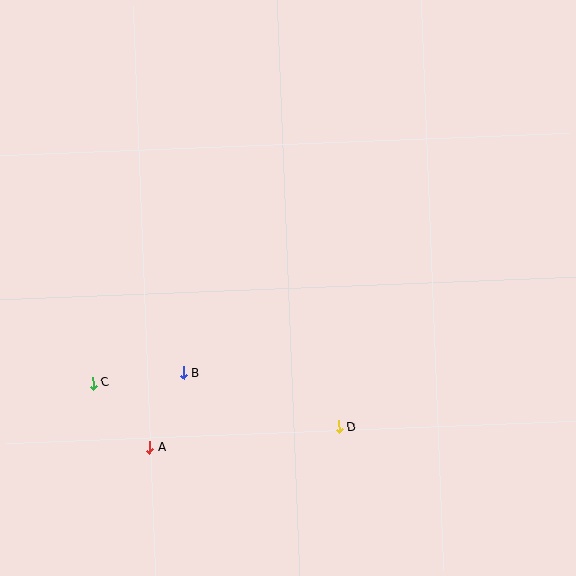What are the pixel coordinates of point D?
Point D is at (339, 427).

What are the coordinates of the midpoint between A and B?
The midpoint between A and B is at (167, 410).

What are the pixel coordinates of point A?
Point A is at (150, 447).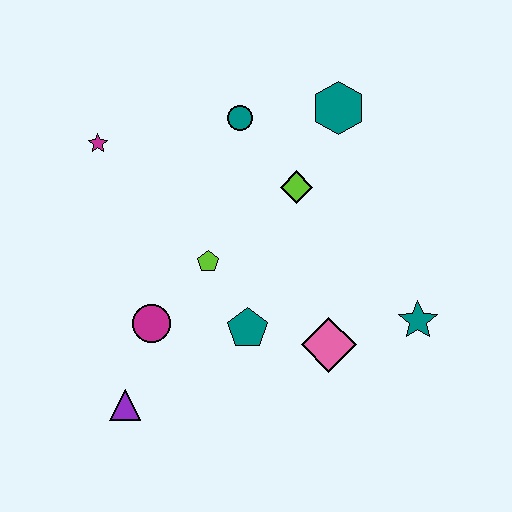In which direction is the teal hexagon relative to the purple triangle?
The teal hexagon is above the purple triangle.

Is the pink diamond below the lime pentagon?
Yes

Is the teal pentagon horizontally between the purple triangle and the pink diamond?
Yes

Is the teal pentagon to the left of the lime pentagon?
No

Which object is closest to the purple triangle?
The magenta circle is closest to the purple triangle.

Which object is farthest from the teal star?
The magenta star is farthest from the teal star.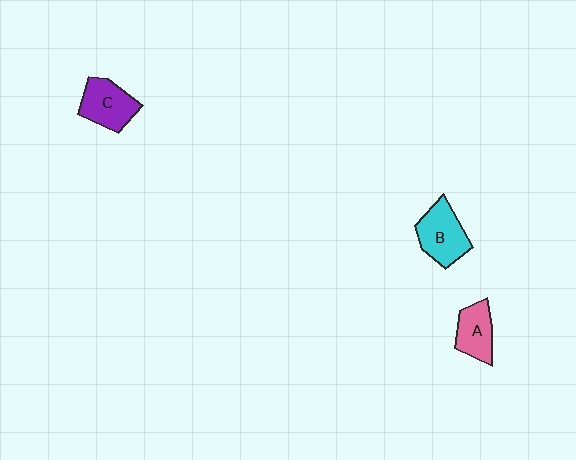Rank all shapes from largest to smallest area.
From largest to smallest: B (cyan), C (purple), A (pink).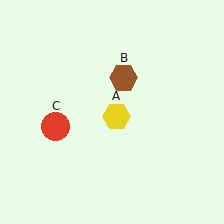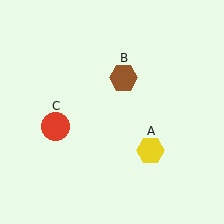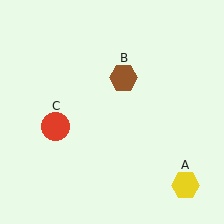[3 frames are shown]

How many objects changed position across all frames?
1 object changed position: yellow hexagon (object A).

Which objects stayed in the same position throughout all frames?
Brown hexagon (object B) and red circle (object C) remained stationary.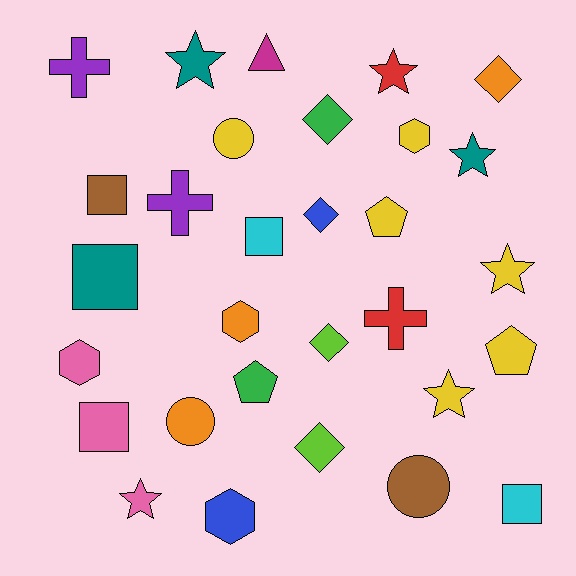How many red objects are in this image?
There are 2 red objects.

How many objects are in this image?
There are 30 objects.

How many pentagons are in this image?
There are 3 pentagons.